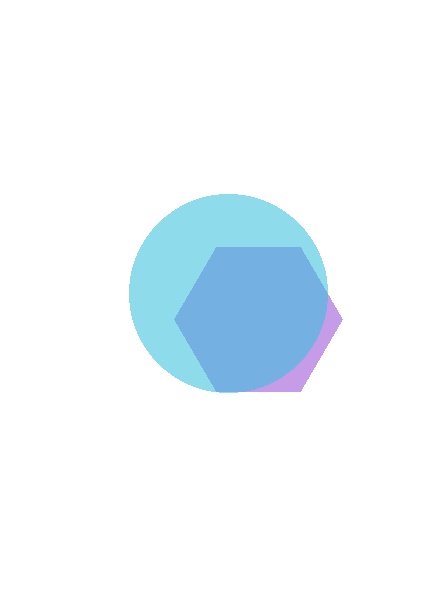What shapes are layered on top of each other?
The layered shapes are: a purple hexagon, a cyan circle.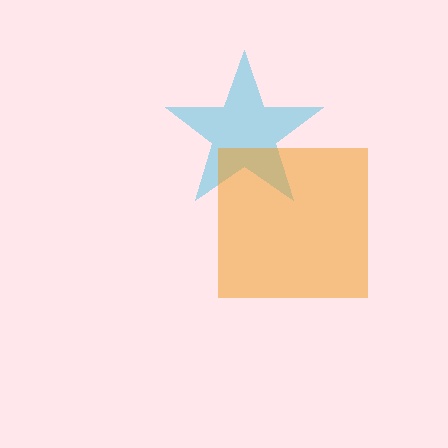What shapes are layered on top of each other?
The layered shapes are: a cyan star, an orange square.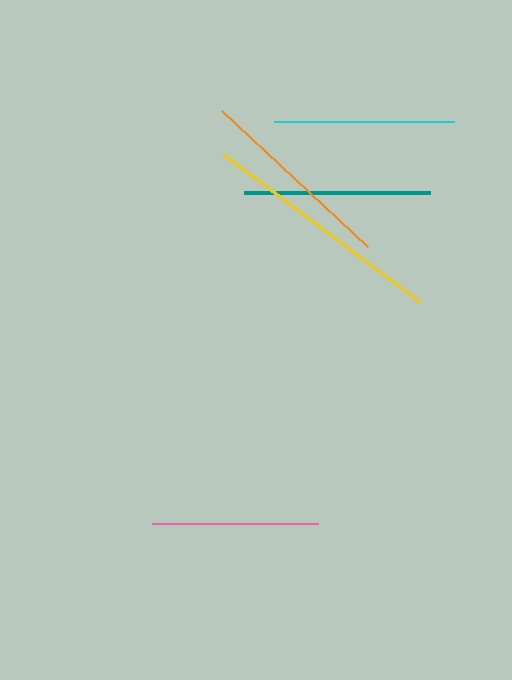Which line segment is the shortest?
The pink line is the shortest at approximately 167 pixels.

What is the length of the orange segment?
The orange segment is approximately 200 pixels long.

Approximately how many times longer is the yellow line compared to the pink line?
The yellow line is approximately 1.5 times the length of the pink line.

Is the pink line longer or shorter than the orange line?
The orange line is longer than the pink line.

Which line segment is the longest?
The yellow line is the longest at approximately 246 pixels.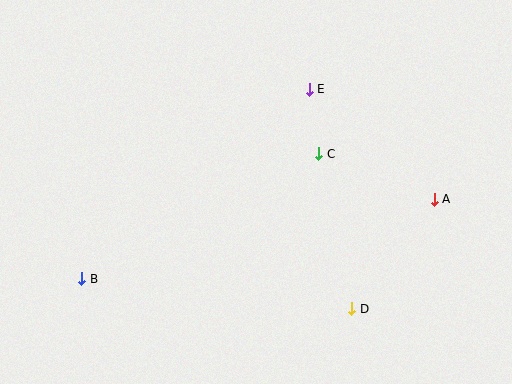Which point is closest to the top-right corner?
Point A is closest to the top-right corner.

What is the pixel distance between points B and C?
The distance between B and C is 268 pixels.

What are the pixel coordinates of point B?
Point B is at (82, 279).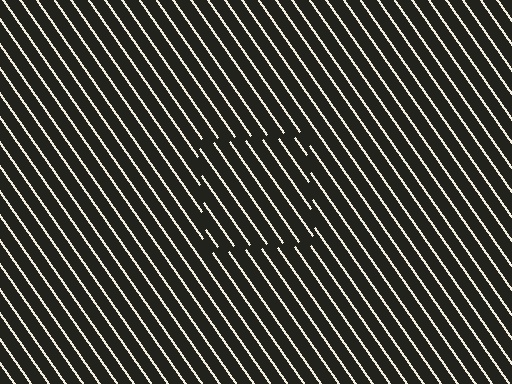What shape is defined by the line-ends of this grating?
An illusory square. The interior of the shape contains the same grating, shifted by half a period — the contour is defined by the phase discontinuity where line-ends from the inner and outer gratings abut.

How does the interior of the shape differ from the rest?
The interior of the shape contains the same grating, shifted by half a period — the contour is defined by the phase discontinuity where line-ends from the inner and outer gratings abut.